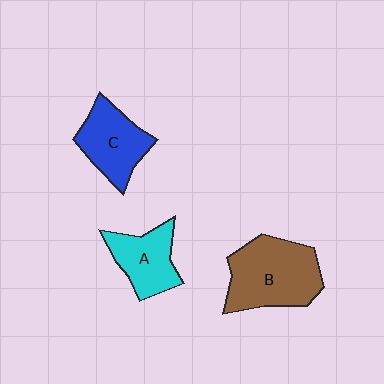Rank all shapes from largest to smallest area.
From largest to smallest: B (brown), C (blue), A (cyan).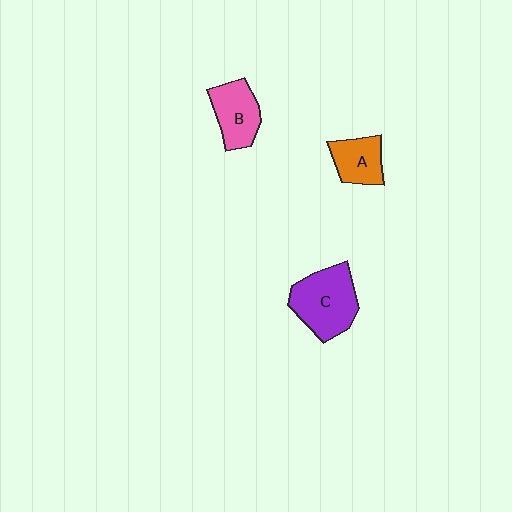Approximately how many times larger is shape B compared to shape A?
Approximately 1.2 times.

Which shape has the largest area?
Shape C (purple).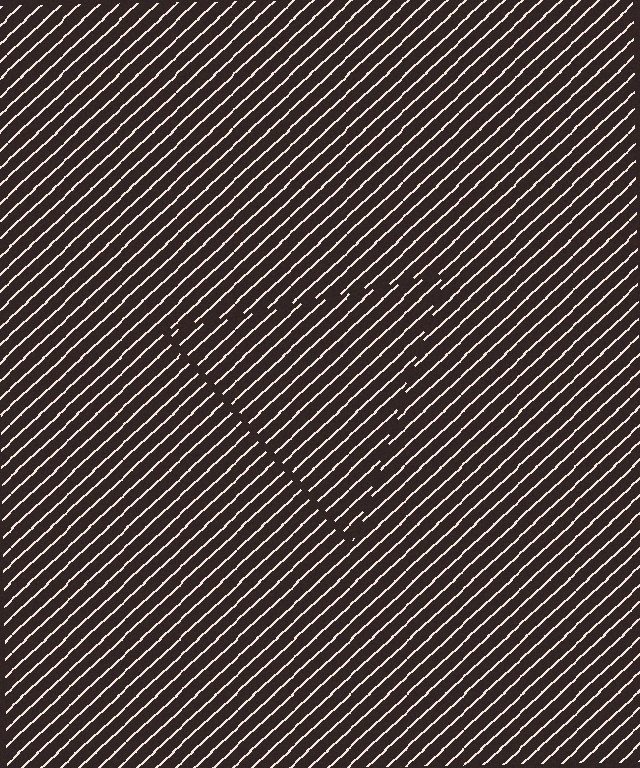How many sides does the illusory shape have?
3 sides — the line-ends trace a triangle.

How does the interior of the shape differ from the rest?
The interior of the shape contains the same grating, shifted by half a period — the contour is defined by the phase discontinuity where line-ends from the inner and outer gratings abut.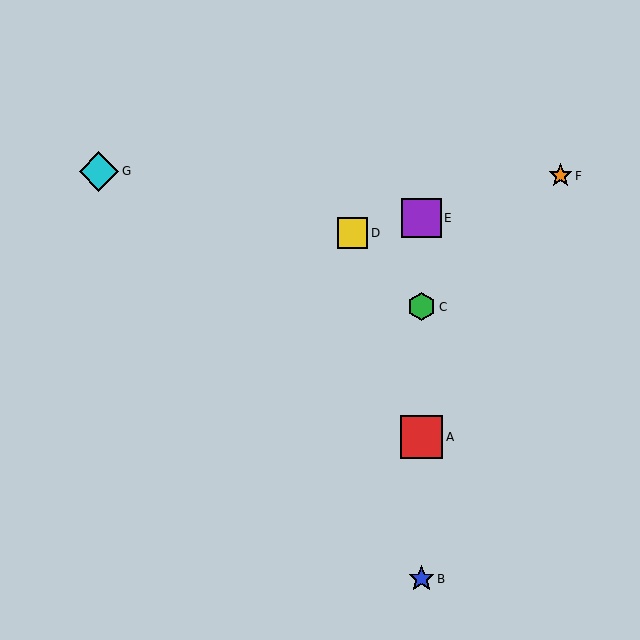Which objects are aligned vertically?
Objects A, B, C, E are aligned vertically.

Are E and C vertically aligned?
Yes, both are at x≈422.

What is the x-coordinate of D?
Object D is at x≈353.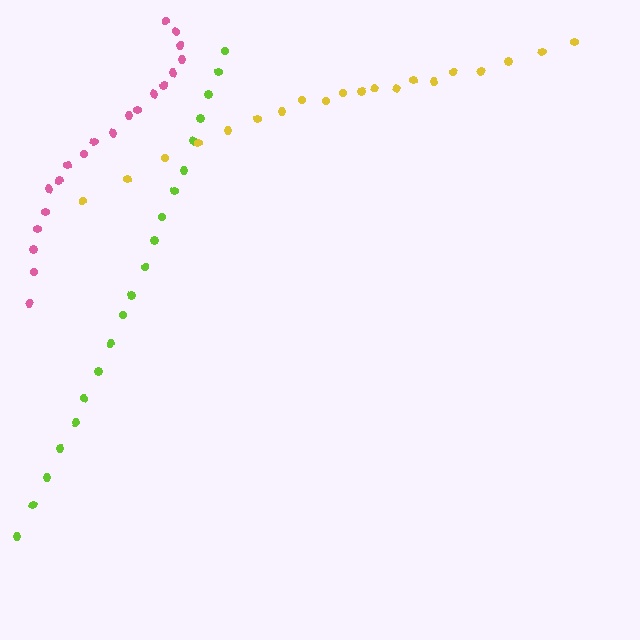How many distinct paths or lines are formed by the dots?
There are 3 distinct paths.